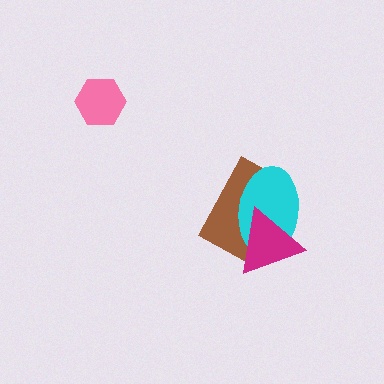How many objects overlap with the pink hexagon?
0 objects overlap with the pink hexagon.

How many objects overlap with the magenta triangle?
2 objects overlap with the magenta triangle.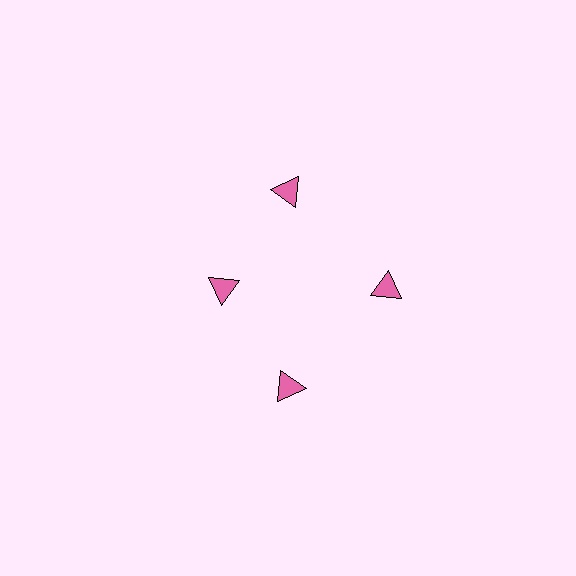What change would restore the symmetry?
The symmetry would be restored by moving it outward, back onto the ring so that all 4 triangles sit at equal angles and equal distance from the center.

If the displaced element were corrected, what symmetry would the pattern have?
It would have 4-fold rotational symmetry — the pattern would map onto itself every 90 degrees.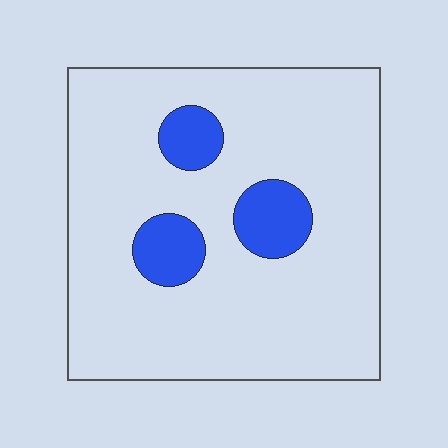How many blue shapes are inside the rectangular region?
3.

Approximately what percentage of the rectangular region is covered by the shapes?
Approximately 15%.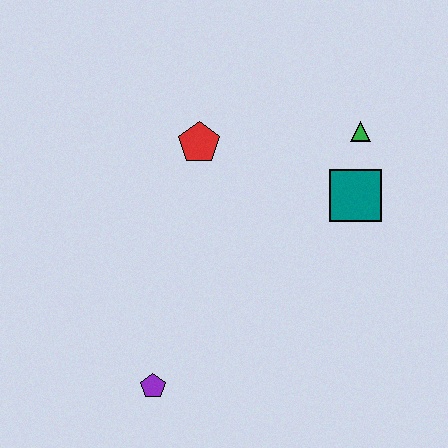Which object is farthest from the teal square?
The purple pentagon is farthest from the teal square.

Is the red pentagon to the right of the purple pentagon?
Yes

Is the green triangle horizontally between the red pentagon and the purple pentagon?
No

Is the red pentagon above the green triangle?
No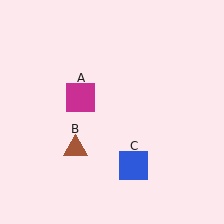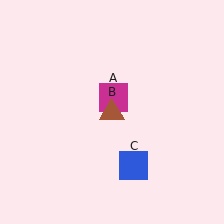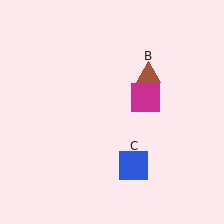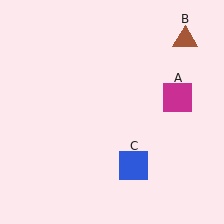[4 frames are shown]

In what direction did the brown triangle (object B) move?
The brown triangle (object B) moved up and to the right.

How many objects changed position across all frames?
2 objects changed position: magenta square (object A), brown triangle (object B).